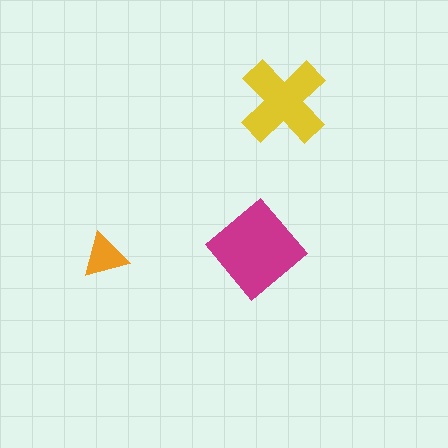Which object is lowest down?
The orange triangle is bottommost.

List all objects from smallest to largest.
The orange triangle, the yellow cross, the magenta diamond.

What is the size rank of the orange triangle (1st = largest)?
3rd.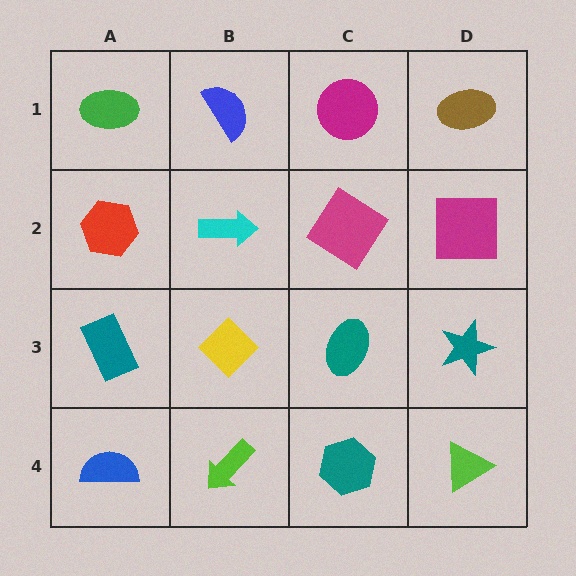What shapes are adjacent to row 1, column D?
A magenta square (row 2, column D), a magenta circle (row 1, column C).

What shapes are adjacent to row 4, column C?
A teal ellipse (row 3, column C), a lime arrow (row 4, column B), a lime triangle (row 4, column D).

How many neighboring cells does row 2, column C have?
4.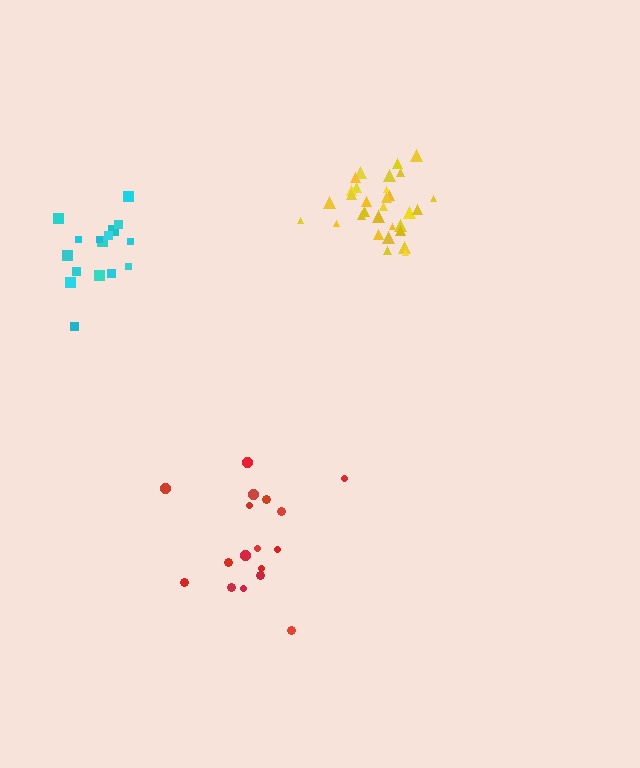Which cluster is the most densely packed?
Yellow.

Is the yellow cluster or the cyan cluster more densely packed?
Yellow.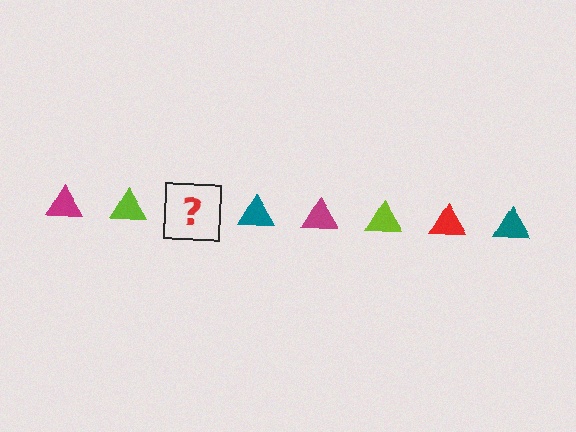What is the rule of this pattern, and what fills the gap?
The rule is that the pattern cycles through magenta, lime, red, teal triangles. The gap should be filled with a red triangle.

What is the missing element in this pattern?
The missing element is a red triangle.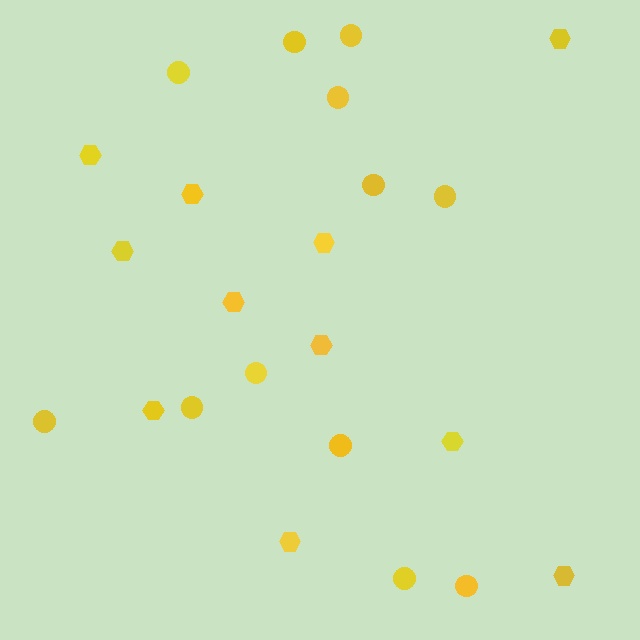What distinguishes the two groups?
There are 2 groups: one group of circles (12) and one group of hexagons (11).